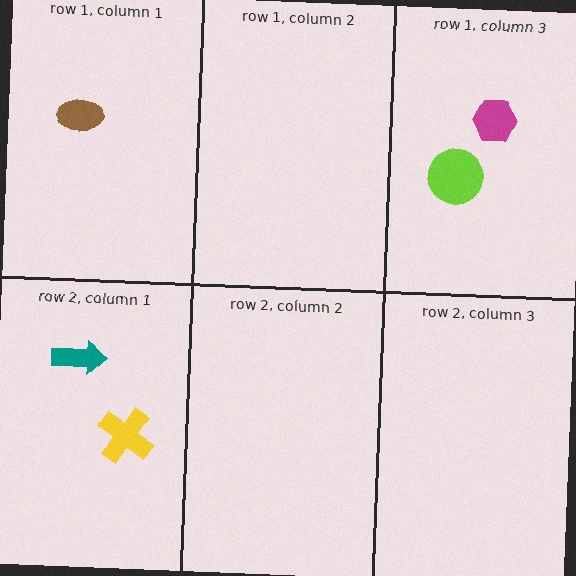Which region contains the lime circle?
The row 1, column 3 region.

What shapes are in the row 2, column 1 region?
The yellow cross, the teal arrow.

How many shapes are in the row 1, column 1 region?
1.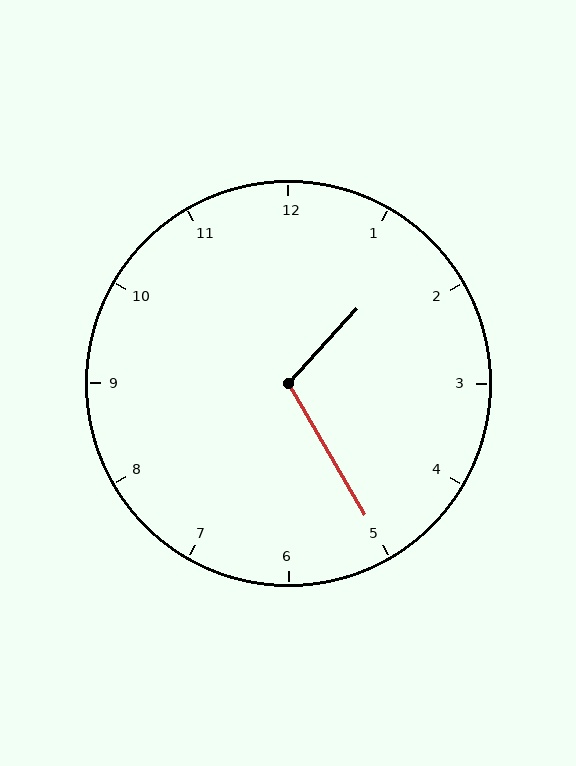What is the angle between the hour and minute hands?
Approximately 108 degrees.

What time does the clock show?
1:25.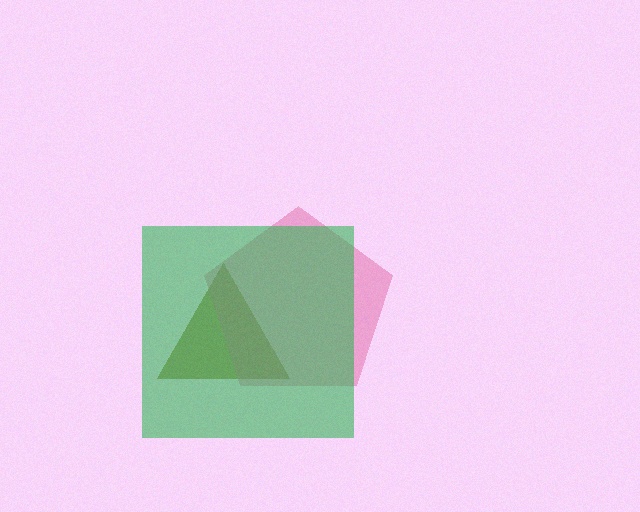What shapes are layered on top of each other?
The layered shapes are: a brown triangle, a pink pentagon, a green square.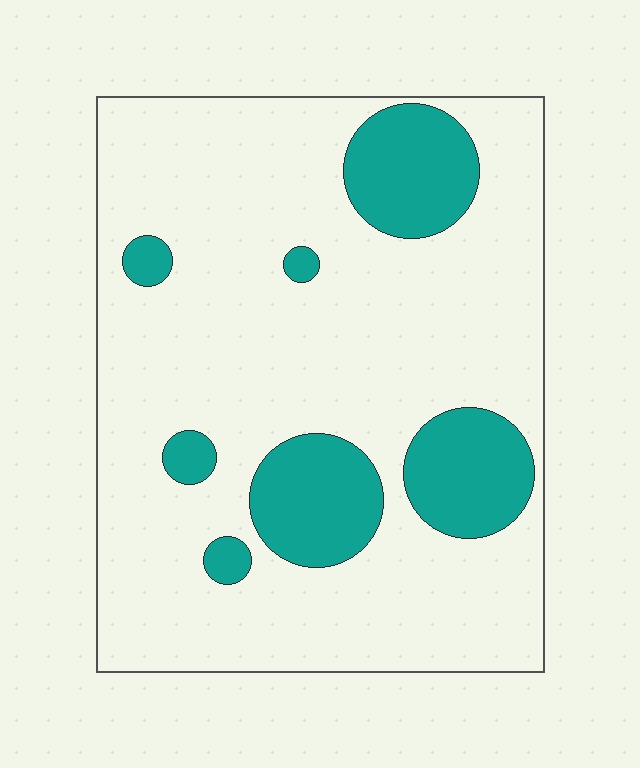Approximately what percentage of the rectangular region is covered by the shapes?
Approximately 20%.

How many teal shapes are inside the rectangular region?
7.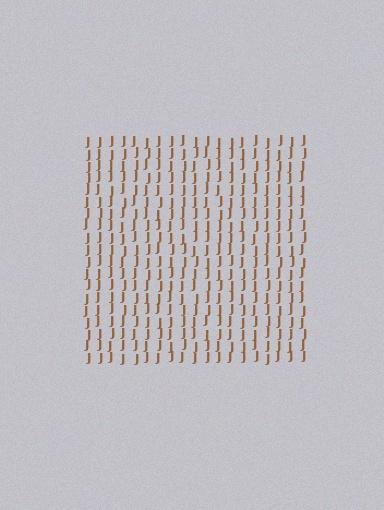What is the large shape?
The large shape is a square.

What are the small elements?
The small elements are letter J's.